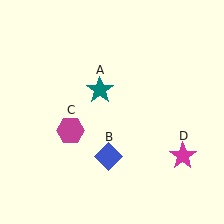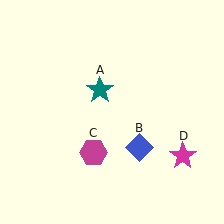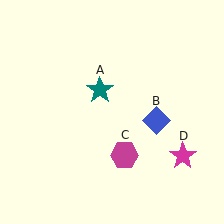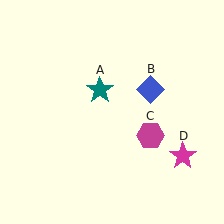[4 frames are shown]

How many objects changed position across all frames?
2 objects changed position: blue diamond (object B), magenta hexagon (object C).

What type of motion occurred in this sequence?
The blue diamond (object B), magenta hexagon (object C) rotated counterclockwise around the center of the scene.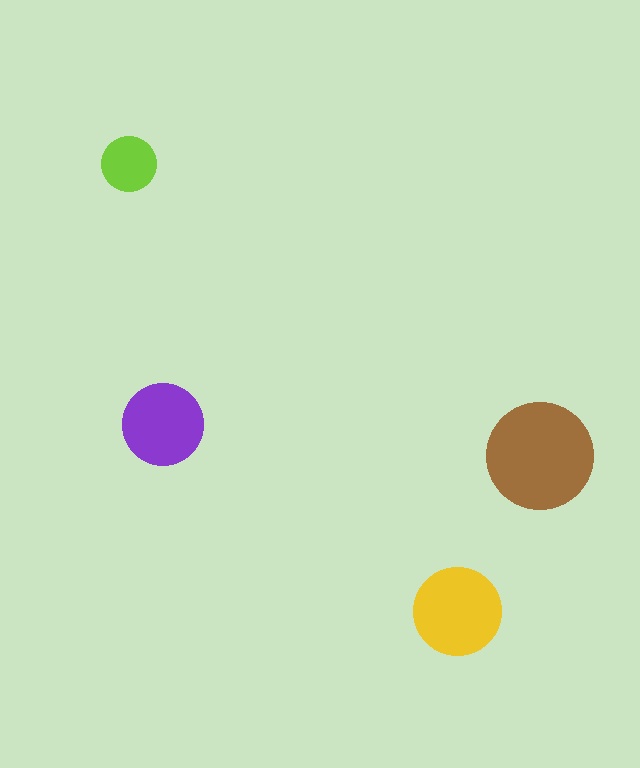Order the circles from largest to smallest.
the brown one, the yellow one, the purple one, the lime one.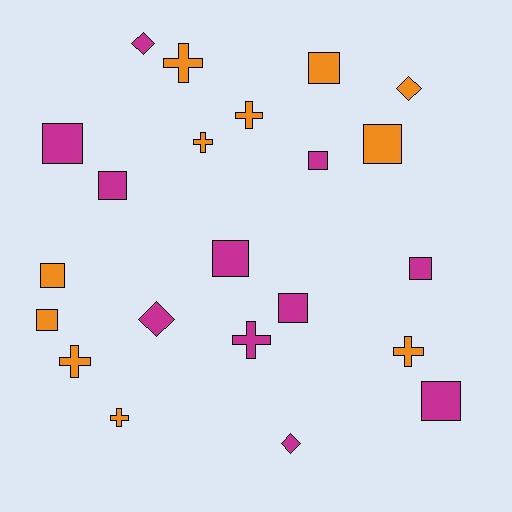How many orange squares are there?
There are 4 orange squares.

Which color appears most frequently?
Orange, with 11 objects.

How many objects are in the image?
There are 22 objects.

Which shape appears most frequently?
Square, with 11 objects.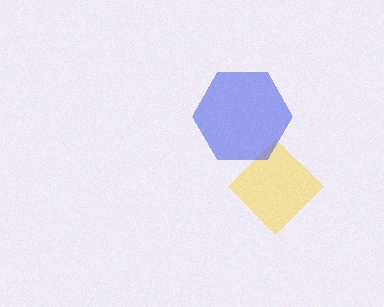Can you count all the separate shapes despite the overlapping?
Yes, there are 2 separate shapes.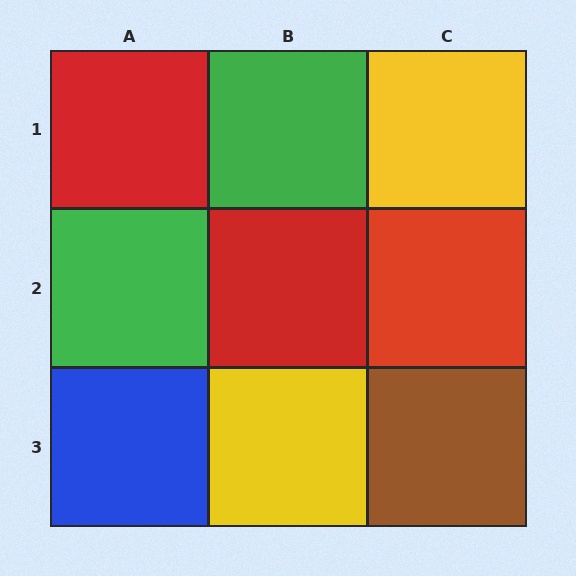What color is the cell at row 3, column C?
Brown.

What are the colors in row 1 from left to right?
Red, green, yellow.